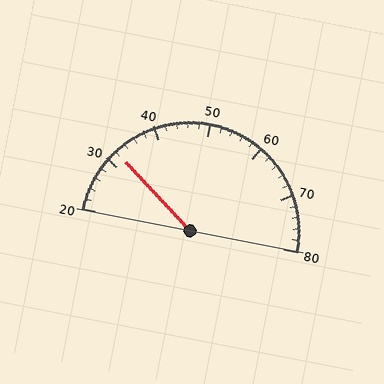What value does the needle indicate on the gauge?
The needle indicates approximately 32.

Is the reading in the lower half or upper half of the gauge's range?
The reading is in the lower half of the range (20 to 80).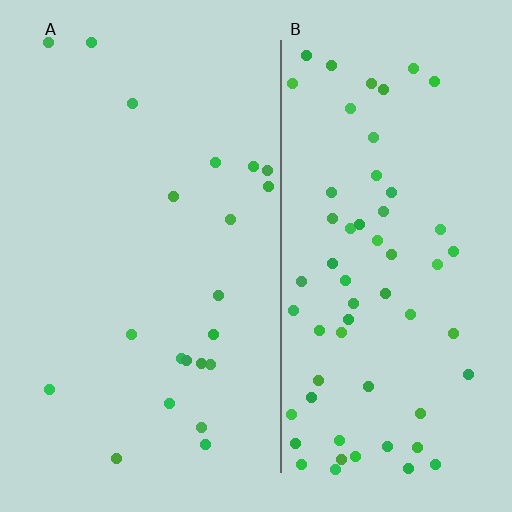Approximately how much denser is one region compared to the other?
Approximately 2.9× — region B over region A.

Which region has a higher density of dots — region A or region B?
B (the right).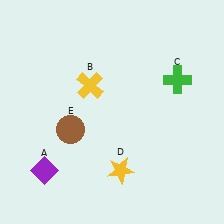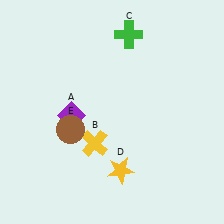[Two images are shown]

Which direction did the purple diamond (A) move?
The purple diamond (A) moved up.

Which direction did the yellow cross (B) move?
The yellow cross (B) moved down.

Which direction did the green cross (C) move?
The green cross (C) moved left.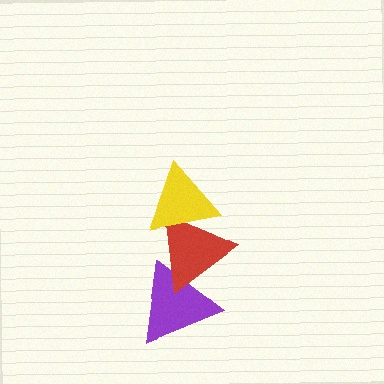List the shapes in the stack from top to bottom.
From top to bottom: the yellow triangle, the red triangle, the purple triangle.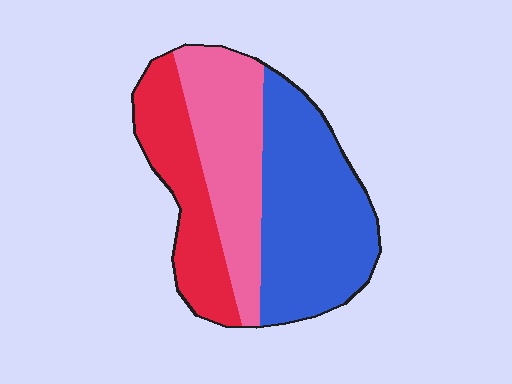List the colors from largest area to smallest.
From largest to smallest: blue, pink, red.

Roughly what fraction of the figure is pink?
Pink takes up about one third (1/3) of the figure.